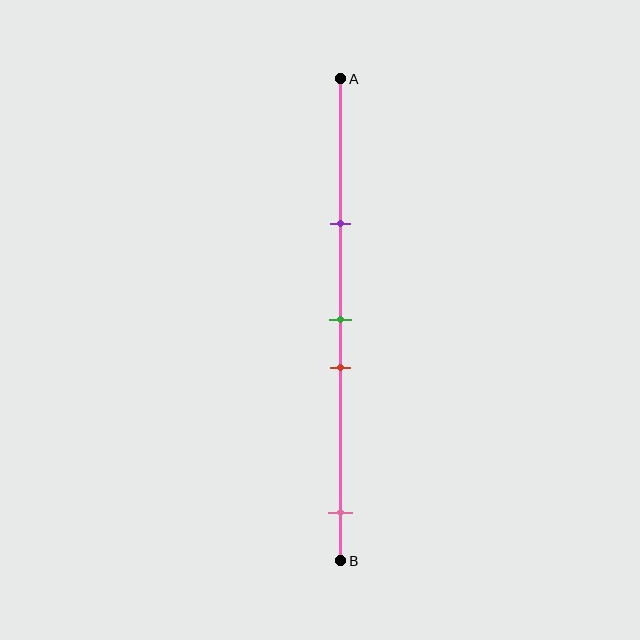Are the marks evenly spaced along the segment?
No, the marks are not evenly spaced.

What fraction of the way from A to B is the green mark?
The green mark is approximately 50% (0.5) of the way from A to B.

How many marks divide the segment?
There are 4 marks dividing the segment.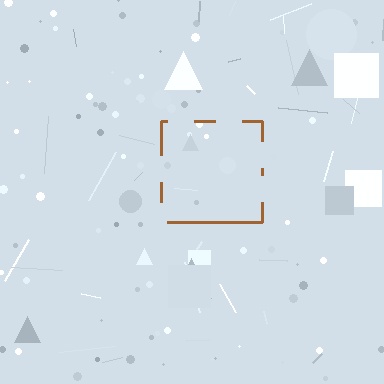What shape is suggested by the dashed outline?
The dashed outline suggests a square.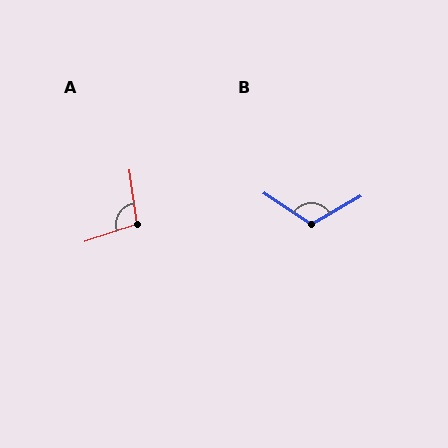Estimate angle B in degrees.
Approximately 116 degrees.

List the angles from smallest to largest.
A (101°), B (116°).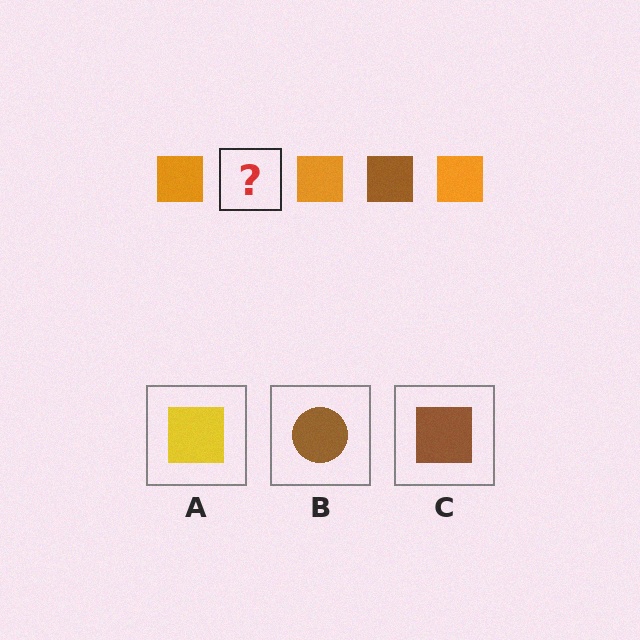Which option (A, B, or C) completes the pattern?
C.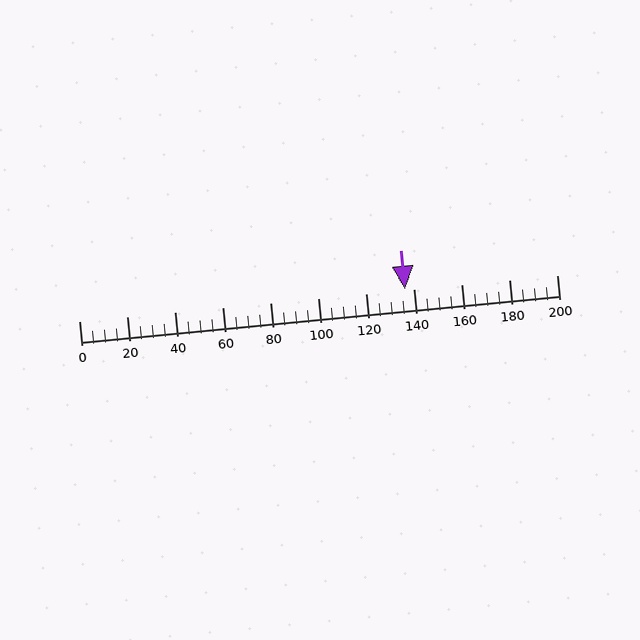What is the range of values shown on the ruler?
The ruler shows values from 0 to 200.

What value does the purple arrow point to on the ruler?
The purple arrow points to approximately 137.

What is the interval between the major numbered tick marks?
The major tick marks are spaced 20 units apart.